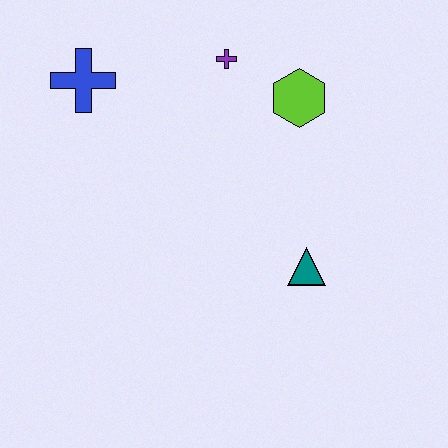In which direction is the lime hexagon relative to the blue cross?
The lime hexagon is to the right of the blue cross.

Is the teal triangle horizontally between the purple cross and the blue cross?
No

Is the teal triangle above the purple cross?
No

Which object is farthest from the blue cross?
The teal triangle is farthest from the blue cross.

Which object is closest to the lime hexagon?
The purple cross is closest to the lime hexagon.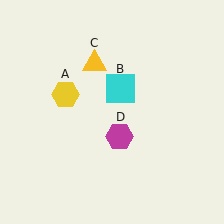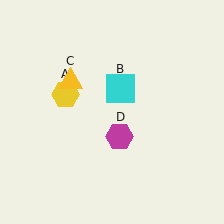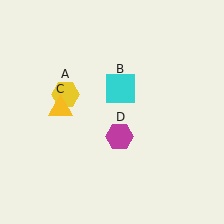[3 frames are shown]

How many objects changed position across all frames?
1 object changed position: yellow triangle (object C).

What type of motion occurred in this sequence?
The yellow triangle (object C) rotated counterclockwise around the center of the scene.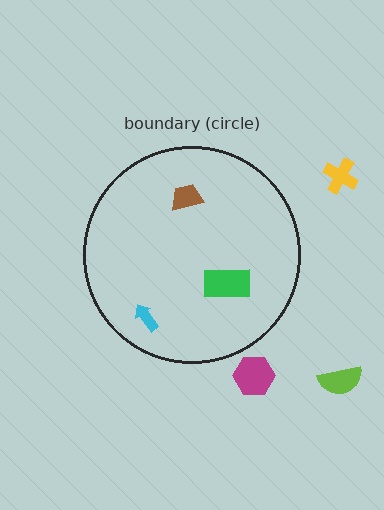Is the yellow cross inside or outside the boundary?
Outside.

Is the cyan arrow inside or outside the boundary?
Inside.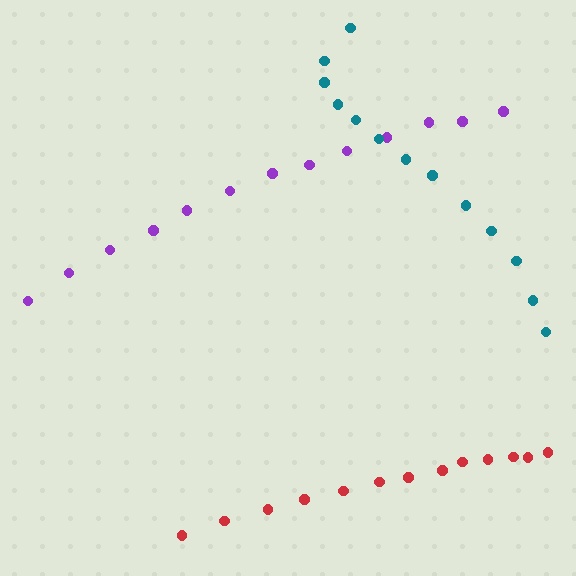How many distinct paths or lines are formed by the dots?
There are 3 distinct paths.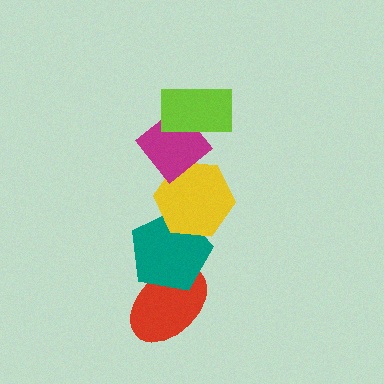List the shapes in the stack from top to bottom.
From top to bottom: the lime rectangle, the magenta diamond, the yellow hexagon, the teal pentagon, the red ellipse.